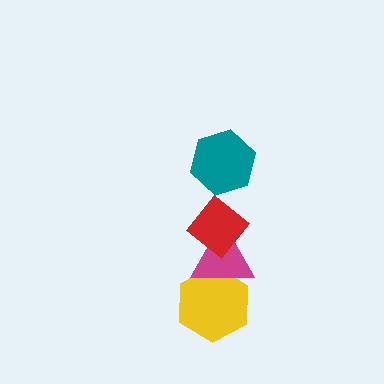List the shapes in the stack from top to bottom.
From top to bottom: the teal hexagon, the red diamond, the magenta triangle, the yellow hexagon.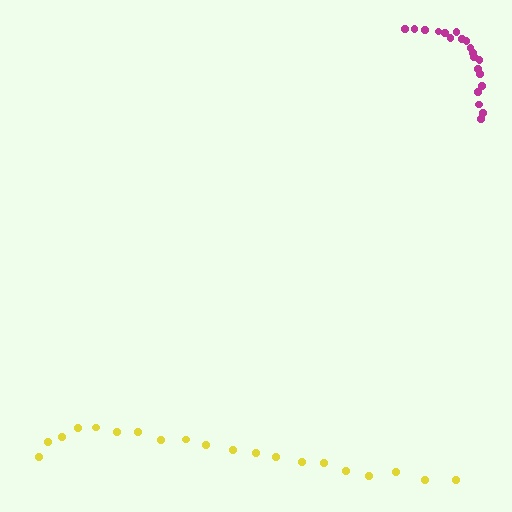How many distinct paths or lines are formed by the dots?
There are 2 distinct paths.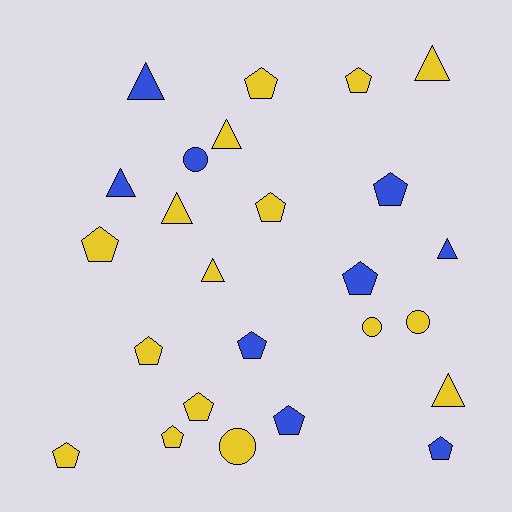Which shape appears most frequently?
Pentagon, with 13 objects.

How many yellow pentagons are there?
There are 8 yellow pentagons.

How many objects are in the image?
There are 25 objects.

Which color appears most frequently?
Yellow, with 16 objects.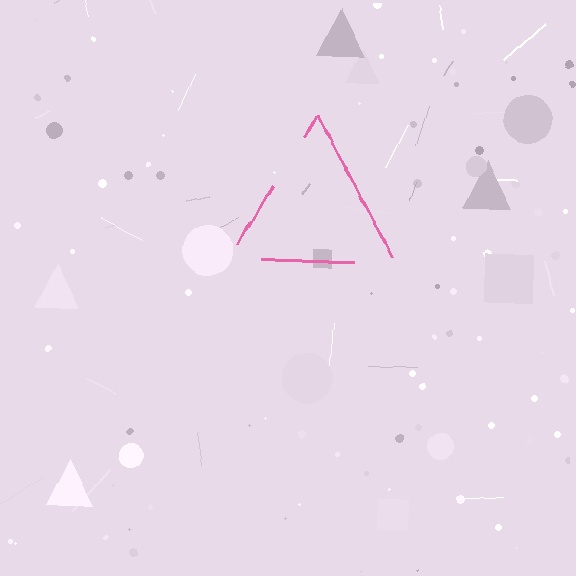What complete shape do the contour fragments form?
The contour fragments form a triangle.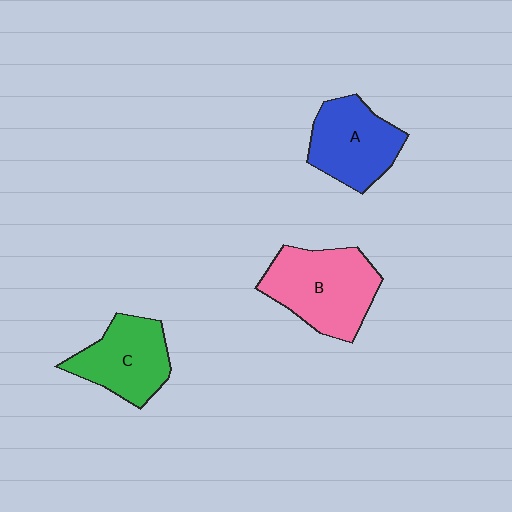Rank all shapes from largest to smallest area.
From largest to smallest: B (pink), A (blue), C (green).